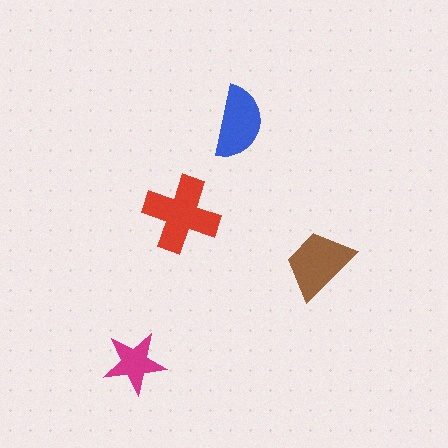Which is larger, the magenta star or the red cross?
The red cross.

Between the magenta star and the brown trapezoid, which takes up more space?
The brown trapezoid.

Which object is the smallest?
The magenta star.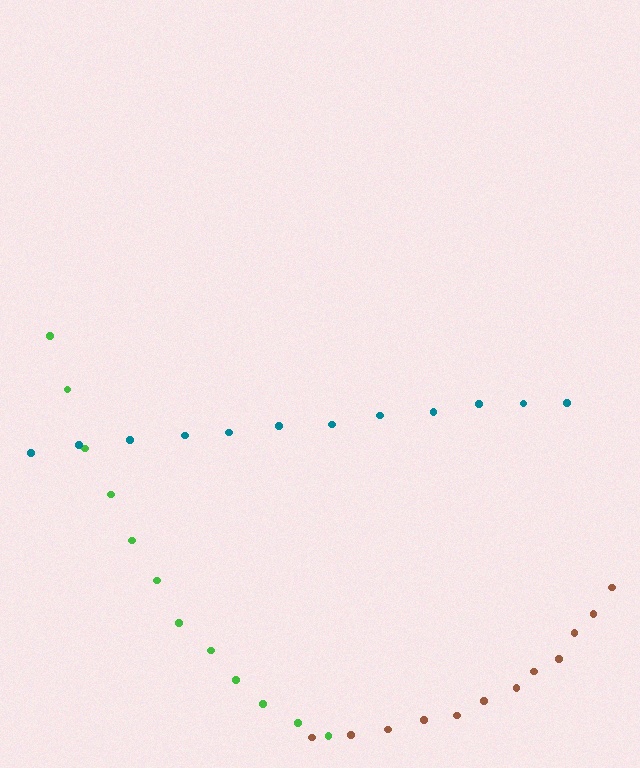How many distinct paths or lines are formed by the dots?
There are 3 distinct paths.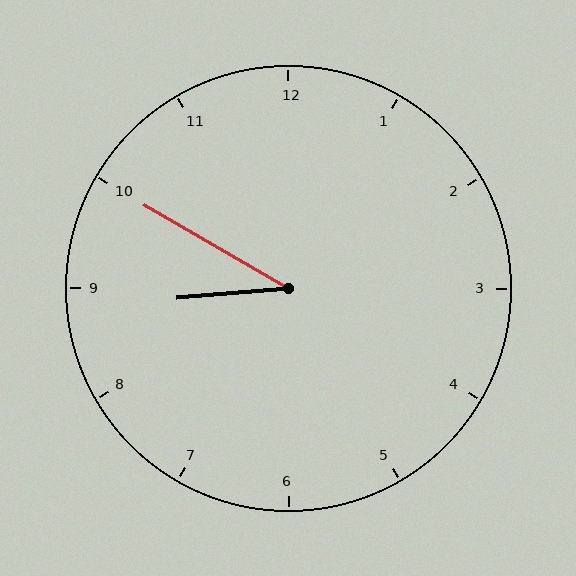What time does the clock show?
8:50.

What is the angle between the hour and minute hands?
Approximately 35 degrees.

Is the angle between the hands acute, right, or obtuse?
It is acute.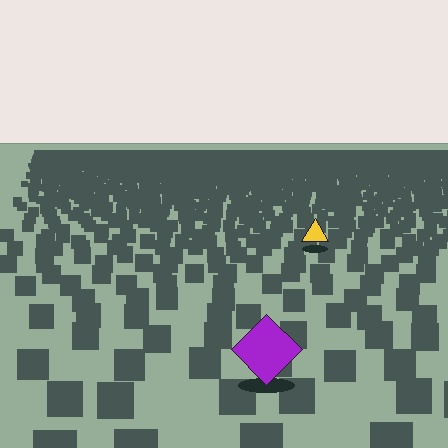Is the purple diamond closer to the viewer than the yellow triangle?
Yes. The purple diamond is closer — you can tell from the texture gradient: the ground texture is coarser near it.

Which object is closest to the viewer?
The purple diamond is closest. The texture marks near it are larger and more spread out.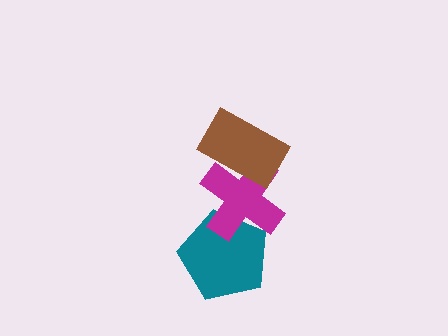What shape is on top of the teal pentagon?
The magenta cross is on top of the teal pentagon.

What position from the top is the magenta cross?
The magenta cross is 2nd from the top.